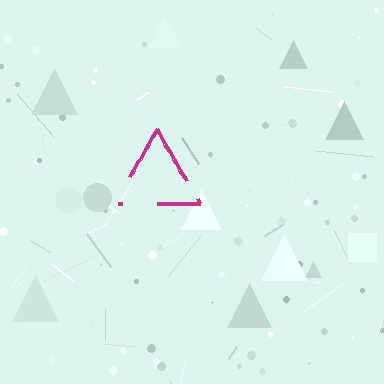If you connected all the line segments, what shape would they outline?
They would outline a triangle.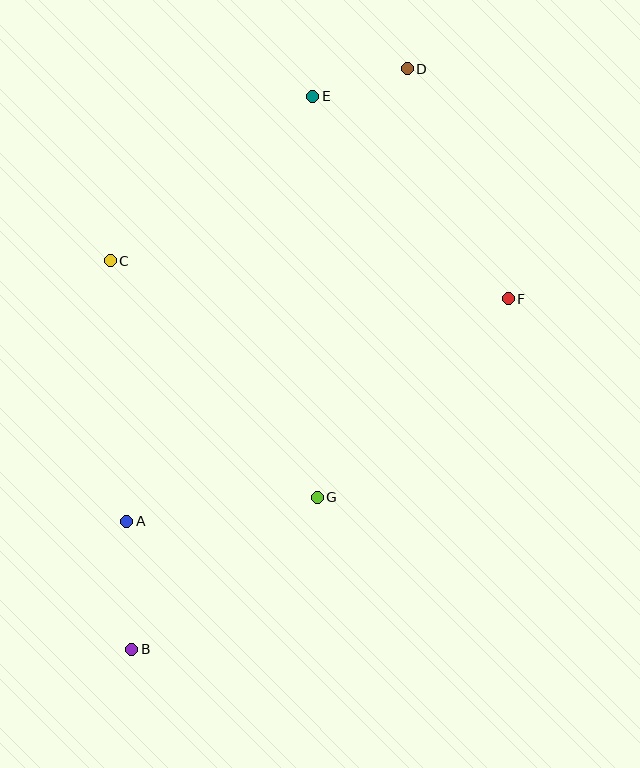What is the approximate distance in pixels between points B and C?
The distance between B and C is approximately 389 pixels.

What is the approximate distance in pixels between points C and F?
The distance between C and F is approximately 399 pixels.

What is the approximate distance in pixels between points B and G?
The distance between B and G is approximately 240 pixels.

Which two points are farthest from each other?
Points B and D are farthest from each other.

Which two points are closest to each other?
Points D and E are closest to each other.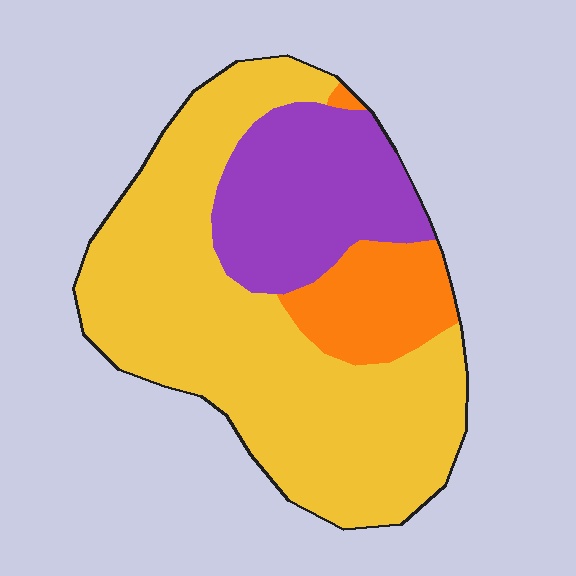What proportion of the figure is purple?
Purple takes up about one quarter (1/4) of the figure.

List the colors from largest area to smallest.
From largest to smallest: yellow, purple, orange.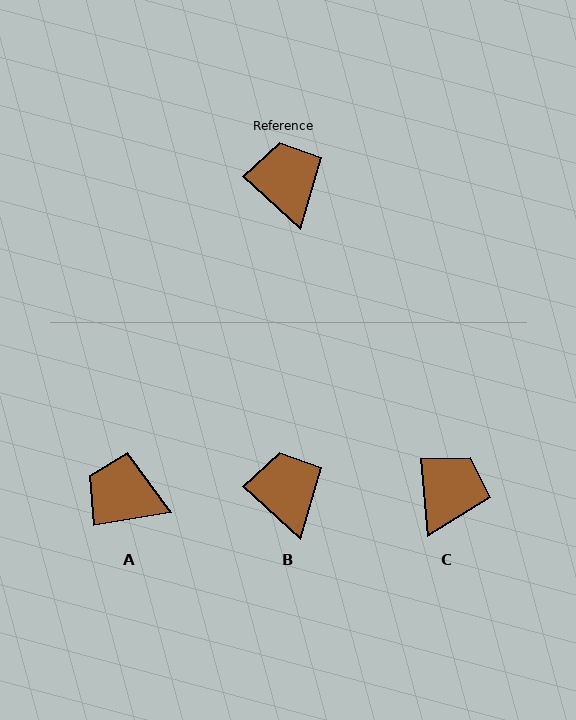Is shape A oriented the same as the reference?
No, it is off by about 52 degrees.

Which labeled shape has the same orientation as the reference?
B.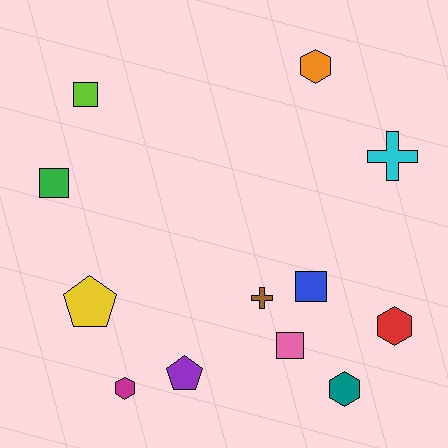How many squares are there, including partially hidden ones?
There are 4 squares.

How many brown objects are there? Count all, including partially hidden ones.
There is 1 brown object.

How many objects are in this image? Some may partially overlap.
There are 12 objects.